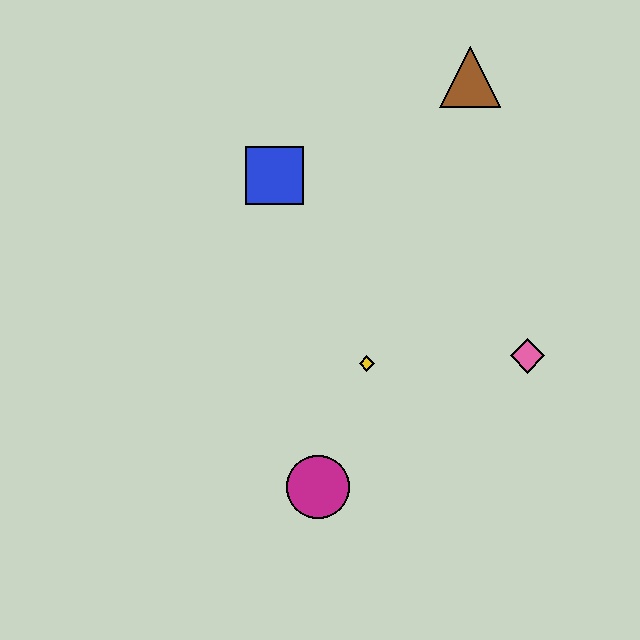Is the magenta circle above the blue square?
No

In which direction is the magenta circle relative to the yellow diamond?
The magenta circle is below the yellow diamond.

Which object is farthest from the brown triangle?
The magenta circle is farthest from the brown triangle.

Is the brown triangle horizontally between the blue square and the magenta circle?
No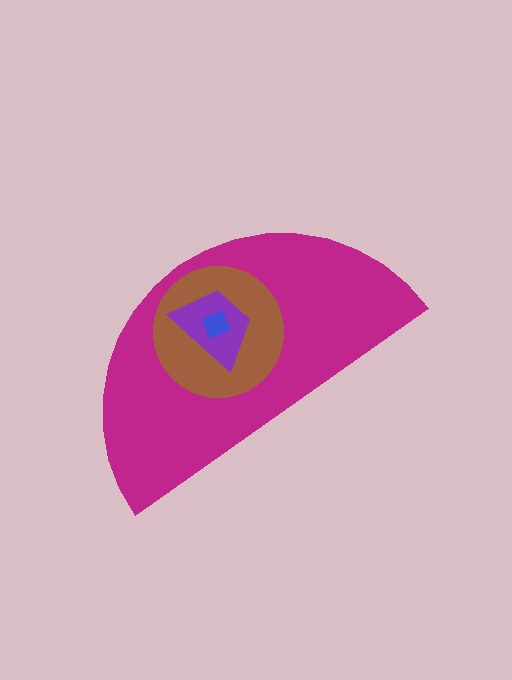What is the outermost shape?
The magenta semicircle.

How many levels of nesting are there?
4.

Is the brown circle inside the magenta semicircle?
Yes.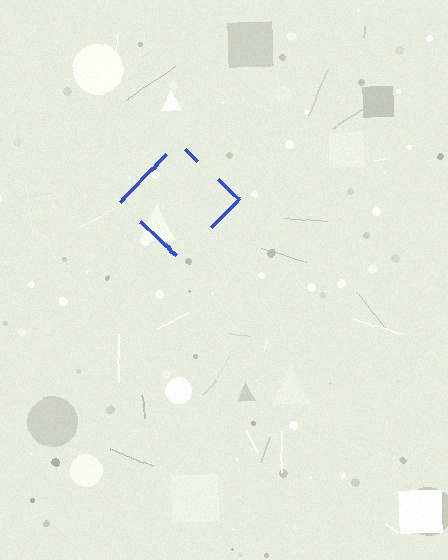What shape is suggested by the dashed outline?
The dashed outline suggests a diamond.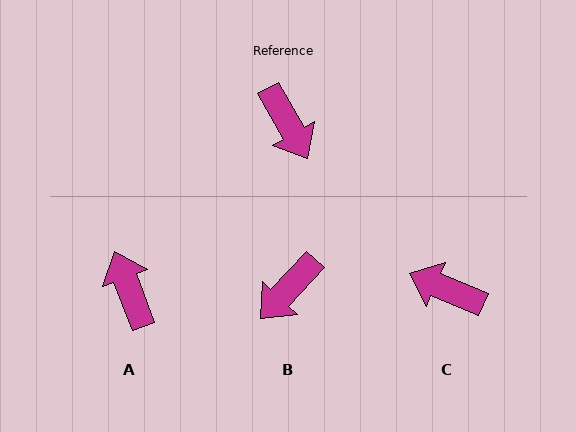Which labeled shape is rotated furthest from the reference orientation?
A, about 172 degrees away.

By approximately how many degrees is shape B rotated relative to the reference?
Approximately 72 degrees clockwise.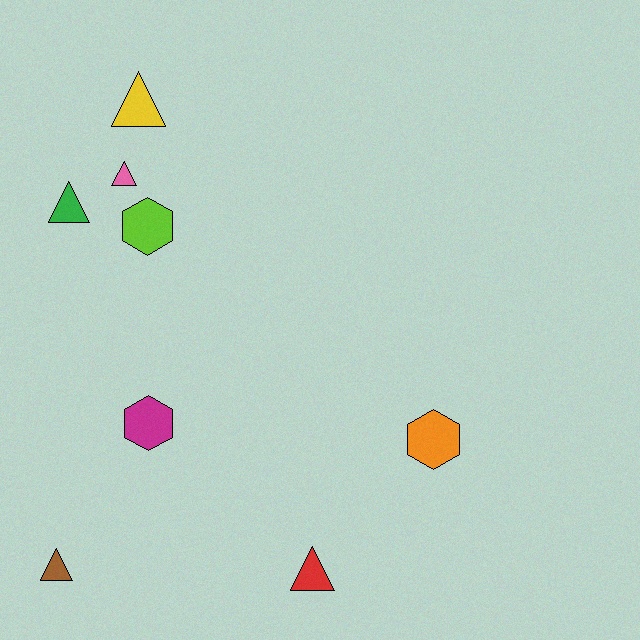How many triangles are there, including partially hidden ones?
There are 5 triangles.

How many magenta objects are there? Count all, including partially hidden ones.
There is 1 magenta object.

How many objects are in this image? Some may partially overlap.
There are 8 objects.